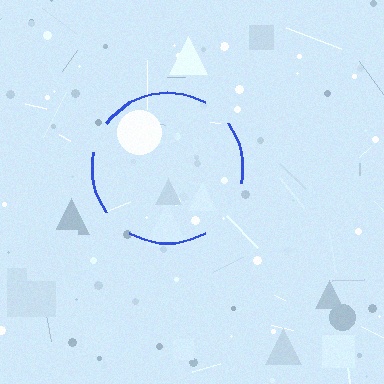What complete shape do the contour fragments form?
The contour fragments form a circle.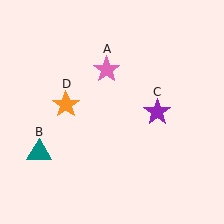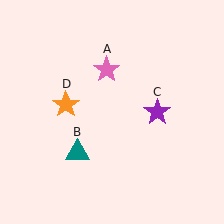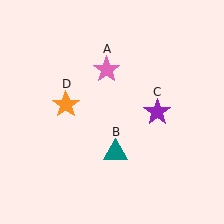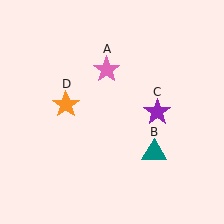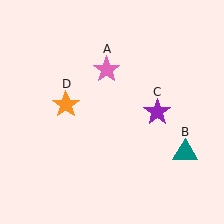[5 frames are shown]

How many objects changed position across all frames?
1 object changed position: teal triangle (object B).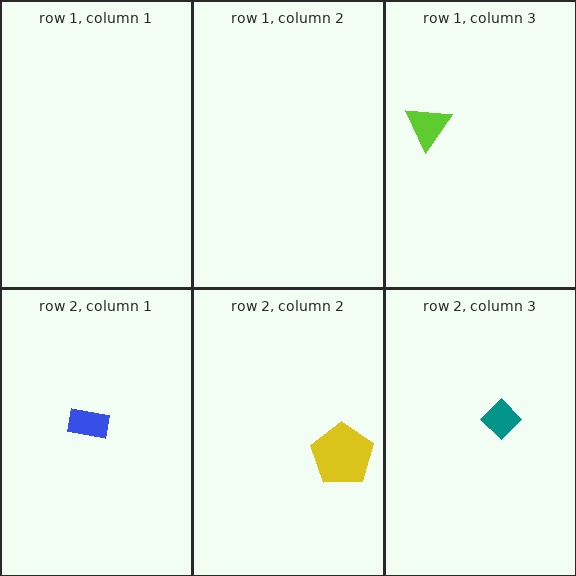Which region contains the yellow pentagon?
The row 2, column 2 region.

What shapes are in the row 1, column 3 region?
The lime triangle.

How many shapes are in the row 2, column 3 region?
1.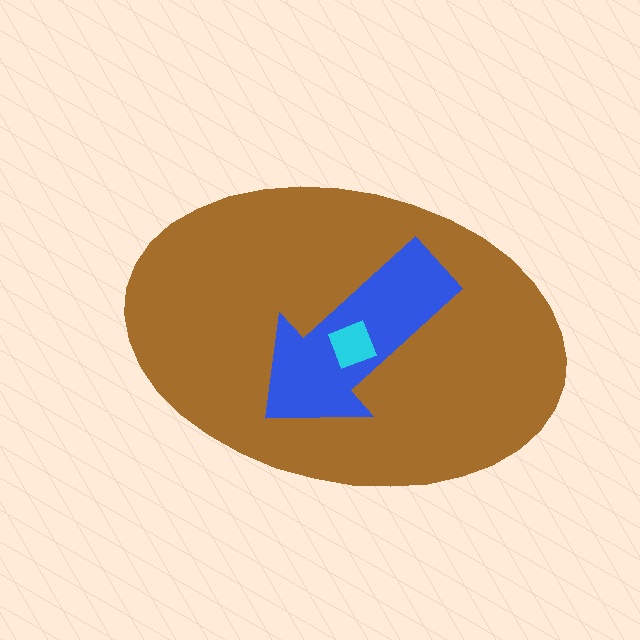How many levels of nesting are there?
3.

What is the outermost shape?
The brown ellipse.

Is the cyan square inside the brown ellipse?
Yes.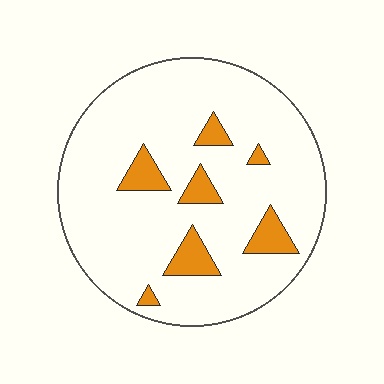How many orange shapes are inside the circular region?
7.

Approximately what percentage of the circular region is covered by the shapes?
Approximately 10%.